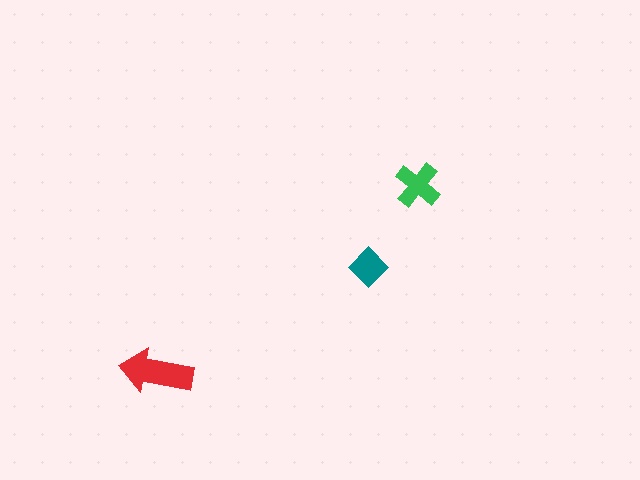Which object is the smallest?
The teal diamond.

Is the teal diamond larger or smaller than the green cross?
Smaller.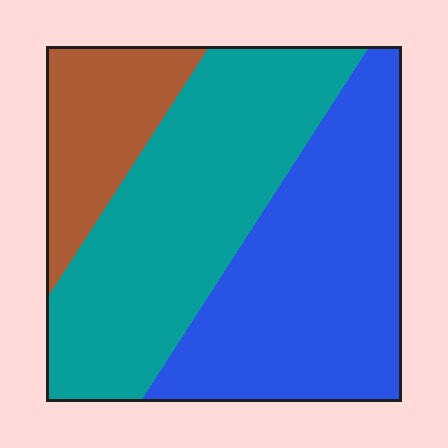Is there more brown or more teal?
Teal.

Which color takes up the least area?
Brown, at roughly 15%.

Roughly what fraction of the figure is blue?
Blue takes up about two fifths (2/5) of the figure.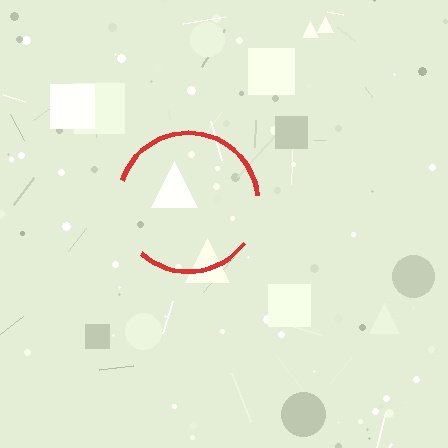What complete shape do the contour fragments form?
The contour fragments form a circle.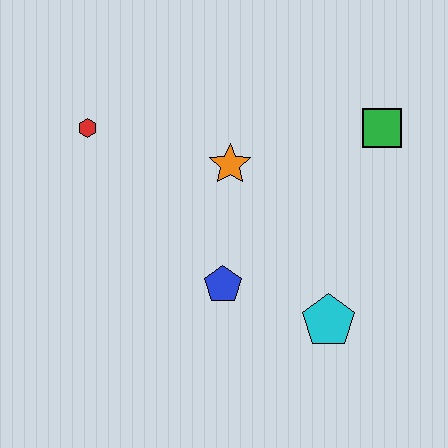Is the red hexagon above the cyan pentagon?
Yes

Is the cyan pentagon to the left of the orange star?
No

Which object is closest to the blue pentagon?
The cyan pentagon is closest to the blue pentagon.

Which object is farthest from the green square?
The red hexagon is farthest from the green square.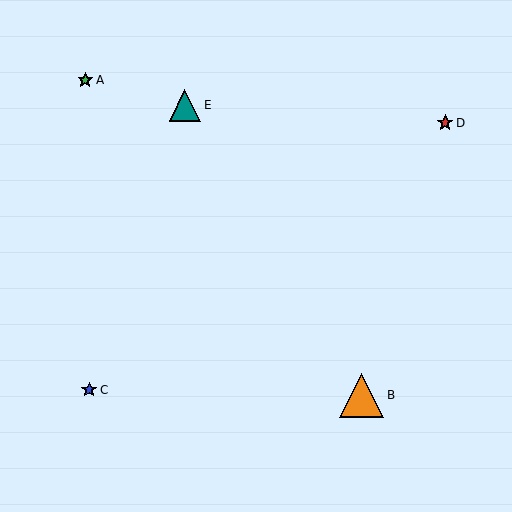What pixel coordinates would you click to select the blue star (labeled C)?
Click at (89, 390) to select the blue star C.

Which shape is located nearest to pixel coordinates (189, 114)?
The teal triangle (labeled E) at (185, 105) is nearest to that location.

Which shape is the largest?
The orange triangle (labeled B) is the largest.